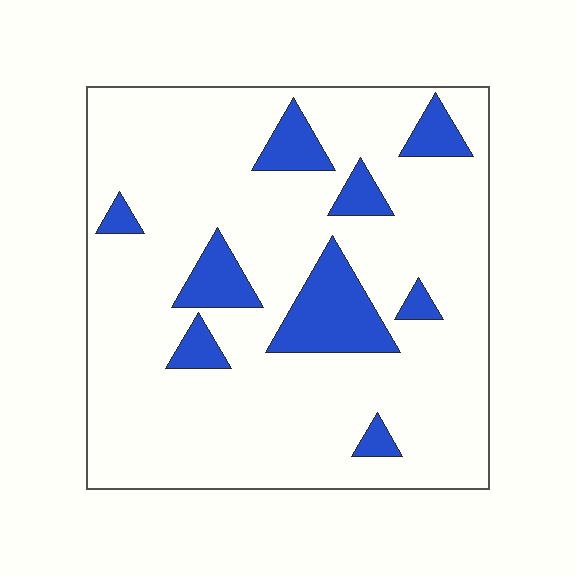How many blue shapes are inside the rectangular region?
9.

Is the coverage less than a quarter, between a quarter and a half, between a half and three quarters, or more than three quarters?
Less than a quarter.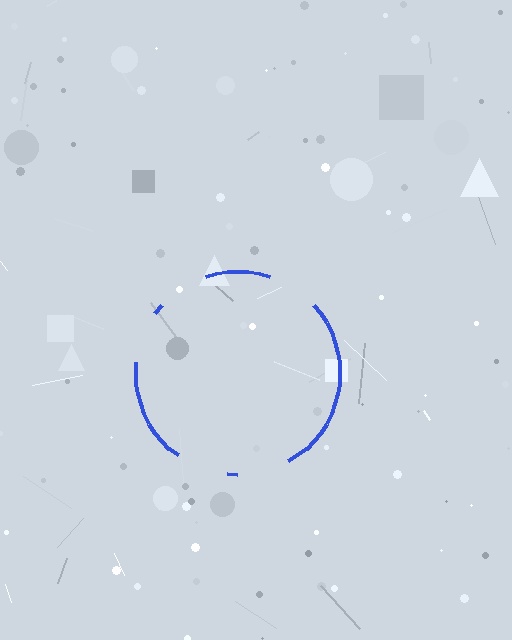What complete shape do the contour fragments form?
The contour fragments form a circle.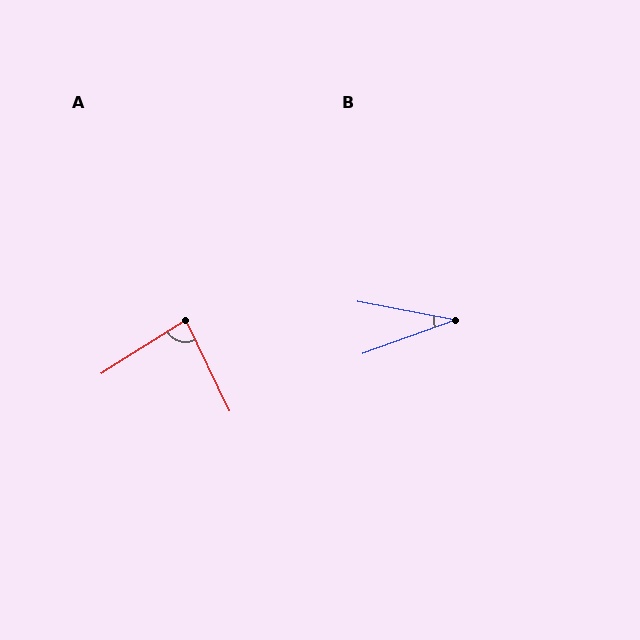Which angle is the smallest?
B, at approximately 31 degrees.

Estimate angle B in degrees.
Approximately 31 degrees.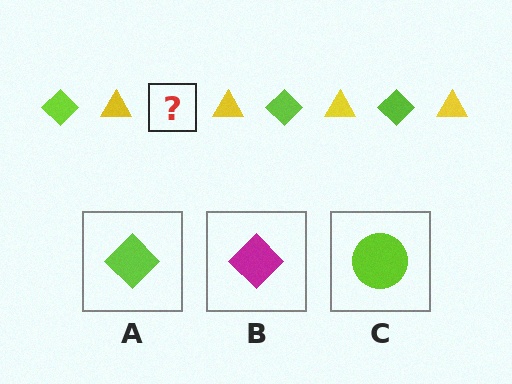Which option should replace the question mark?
Option A.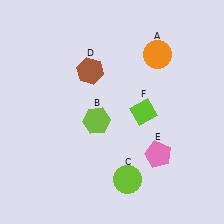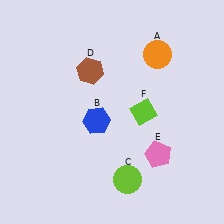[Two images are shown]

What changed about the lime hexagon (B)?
In Image 1, B is lime. In Image 2, it changed to blue.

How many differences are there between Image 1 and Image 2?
There is 1 difference between the two images.